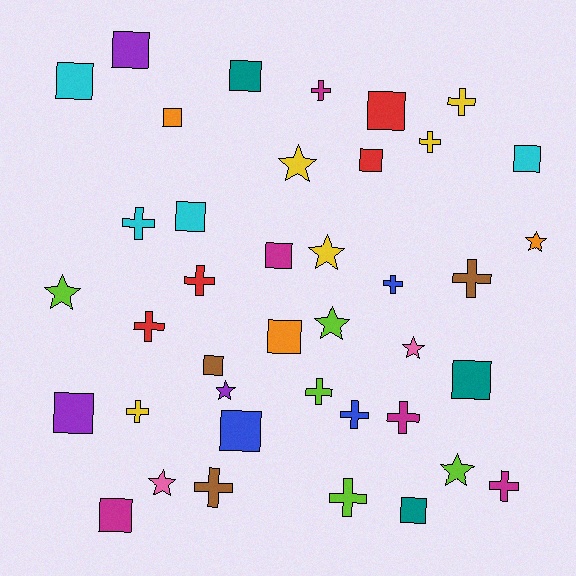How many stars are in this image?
There are 9 stars.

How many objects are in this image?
There are 40 objects.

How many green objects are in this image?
There are no green objects.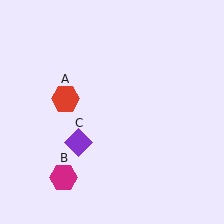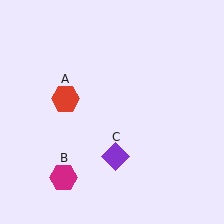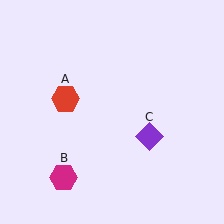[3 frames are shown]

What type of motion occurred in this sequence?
The purple diamond (object C) rotated counterclockwise around the center of the scene.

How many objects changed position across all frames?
1 object changed position: purple diamond (object C).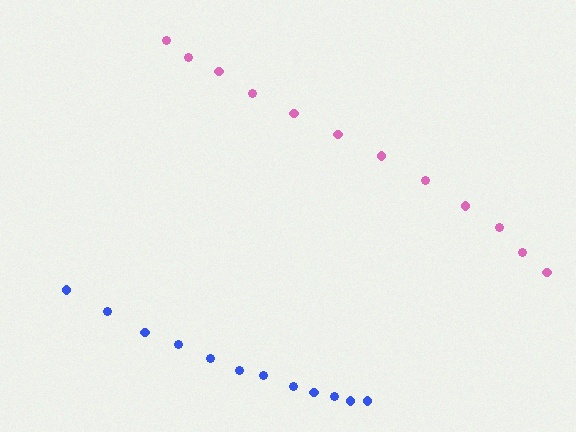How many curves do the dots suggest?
There are 2 distinct paths.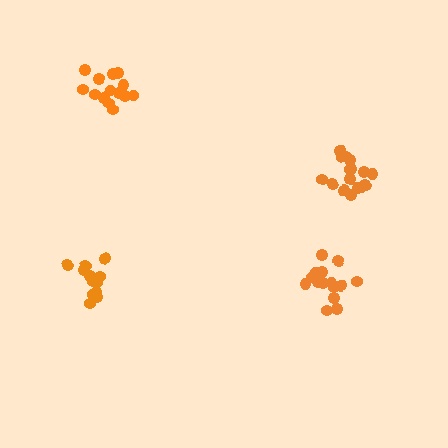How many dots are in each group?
Group 1: 12 dots, Group 2: 16 dots, Group 3: 16 dots, Group 4: 14 dots (58 total).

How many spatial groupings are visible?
There are 4 spatial groupings.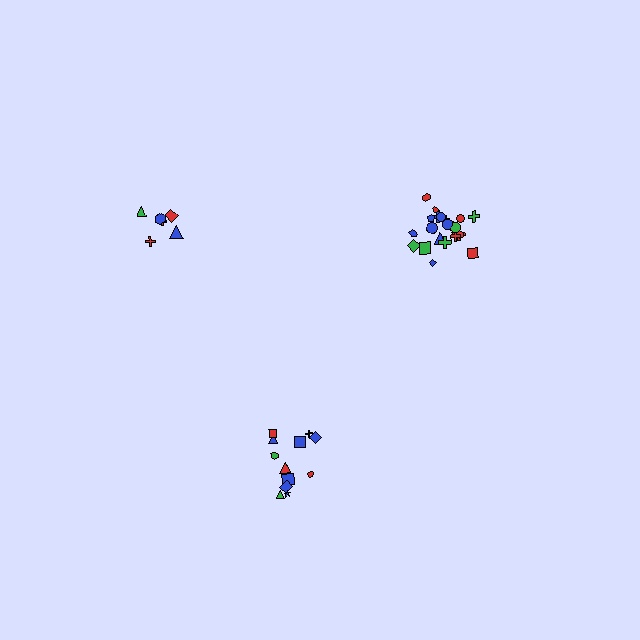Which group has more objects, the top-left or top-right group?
The top-right group.